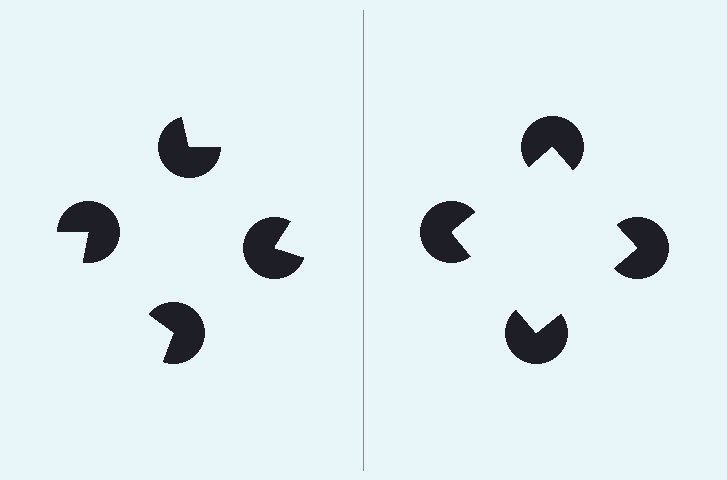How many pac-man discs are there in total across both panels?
8 — 4 on each side.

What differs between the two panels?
The pac-man discs are positioned identically on both sides; only the wedge orientations differ. On the right they align to a square; on the left they are misaligned.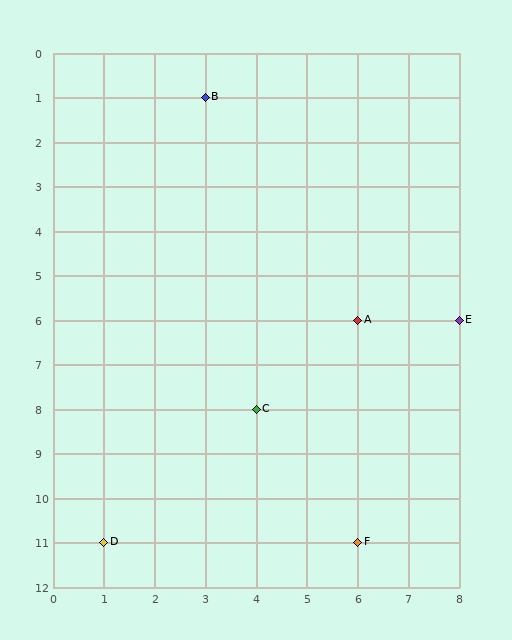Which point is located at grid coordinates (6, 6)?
Point A is at (6, 6).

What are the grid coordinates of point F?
Point F is at grid coordinates (6, 11).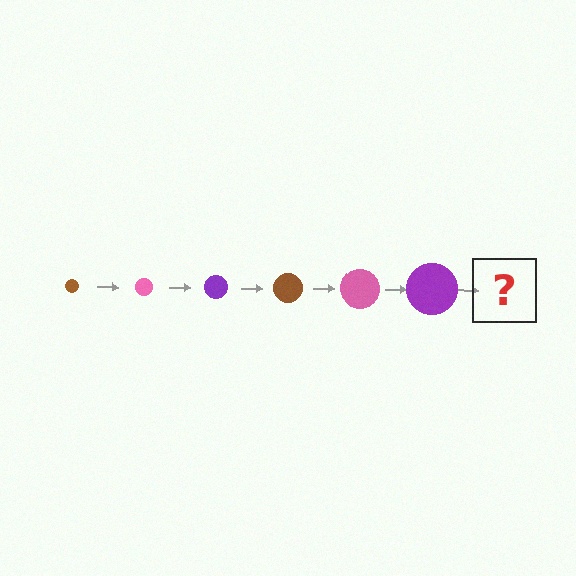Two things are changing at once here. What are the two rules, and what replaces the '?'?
The two rules are that the circle grows larger each step and the color cycles through brown, pink, and purple. The '?' should be a brown circle, larger than the previous one.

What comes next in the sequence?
The next element should be a brown circle, larger than the previous one.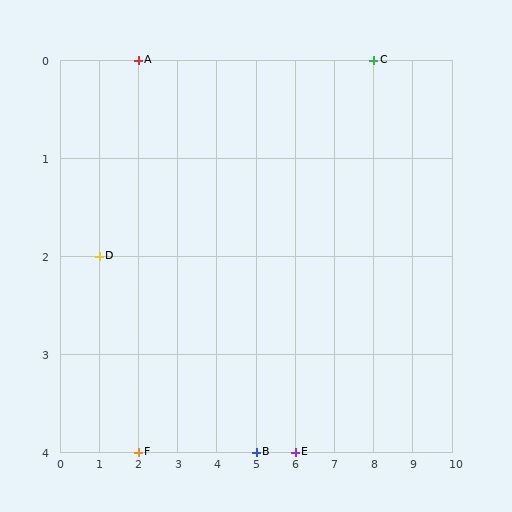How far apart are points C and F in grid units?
Points C and F are 6 columns and 4 rows apart (about 7.2 grid units diagonally).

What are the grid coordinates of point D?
Point D is at grid coordinates (1, 2).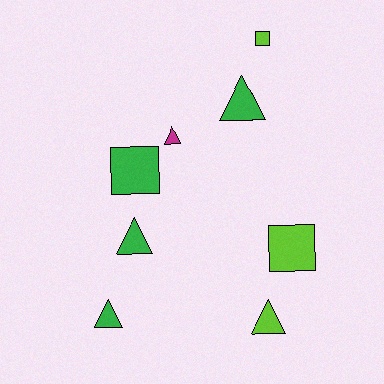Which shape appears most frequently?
Triangle, with 5 objects.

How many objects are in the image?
There are 8 objects.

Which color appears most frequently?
Green, with 4 objects.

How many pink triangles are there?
There are no pink triangles.